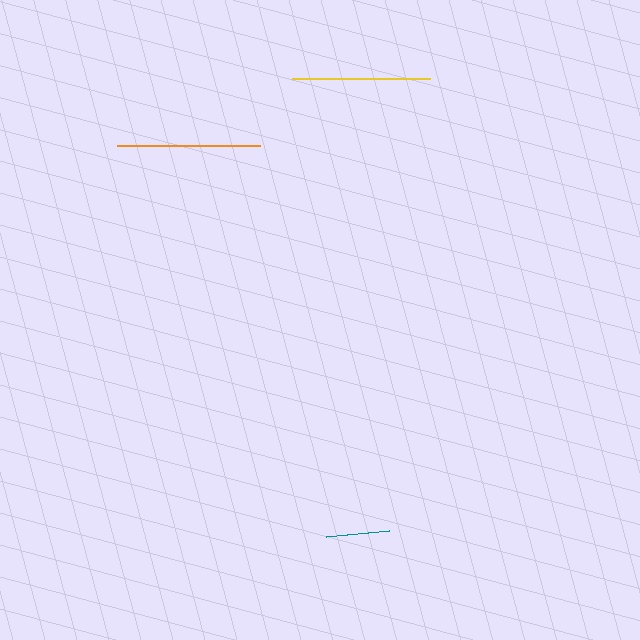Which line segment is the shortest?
The teal line is the shortest at approximately 64 pixels.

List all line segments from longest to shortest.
From longest to shortest: orange, yellow, teal.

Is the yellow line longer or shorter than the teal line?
The yellow line is longer than the teal line.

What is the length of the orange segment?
The orange segment is approximately 143 pixels long.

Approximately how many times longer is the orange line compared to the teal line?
The orange line is approximately 2.3 times the length of the teal line.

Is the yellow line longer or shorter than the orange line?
The orange line is longer than the yellow line.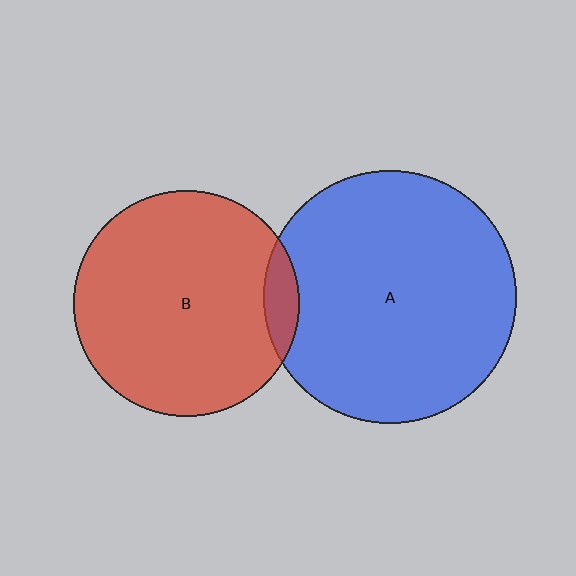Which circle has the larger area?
Circle A (blue).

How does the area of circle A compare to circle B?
Approximately 1.3 times.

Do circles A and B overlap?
Yes.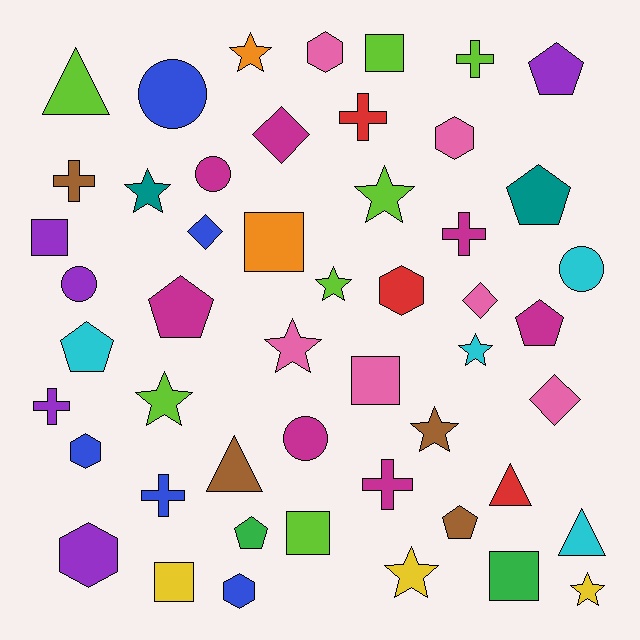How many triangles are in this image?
There are 4 triangles.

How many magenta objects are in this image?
There are 7 magenta objects.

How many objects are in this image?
There are 50 objects.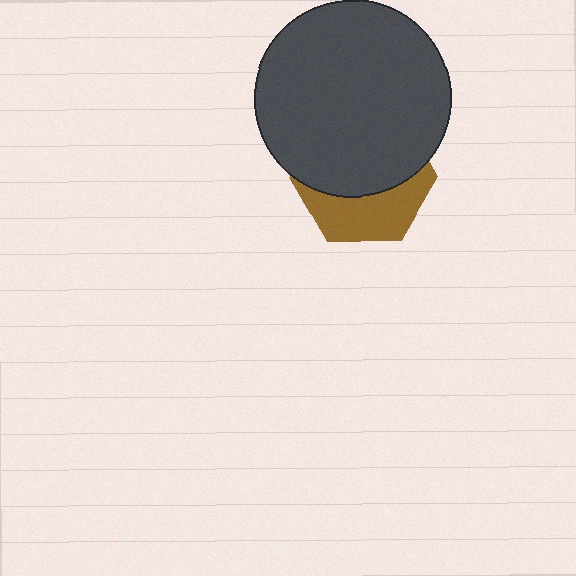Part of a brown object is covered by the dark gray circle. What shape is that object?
It is a hexagon.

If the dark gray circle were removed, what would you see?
You would see the complete brown hexagon.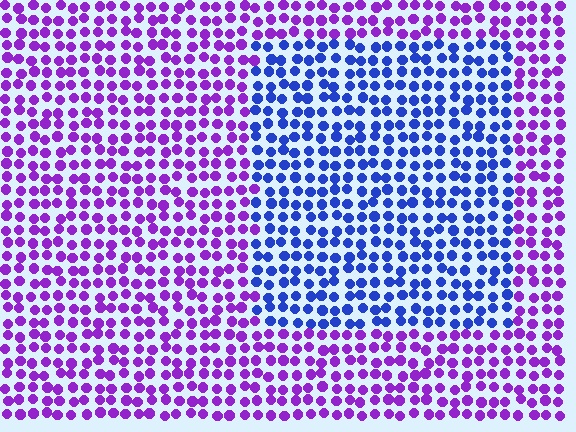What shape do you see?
I see a rectangle.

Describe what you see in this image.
The image is filled with small purple elements in a uniform arrangement. A rectangle-shaped region is visible where the elements are tinted to a slightly different hue, forming a subtle color boundary.